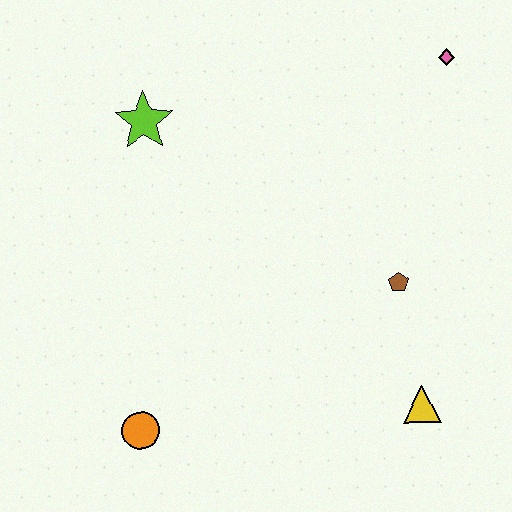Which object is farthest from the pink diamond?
The orange circle is farthest from the pink diamond.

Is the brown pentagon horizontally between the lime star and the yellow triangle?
Yes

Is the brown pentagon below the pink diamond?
Yes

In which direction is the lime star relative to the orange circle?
The lime star is above the orange circle.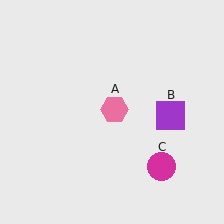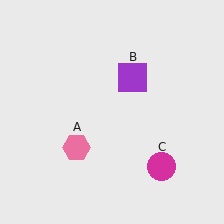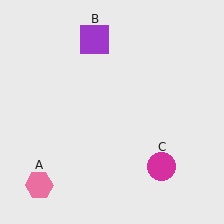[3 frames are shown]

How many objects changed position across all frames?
2 objects changed position: pink hexagon (object A), purple square (object B).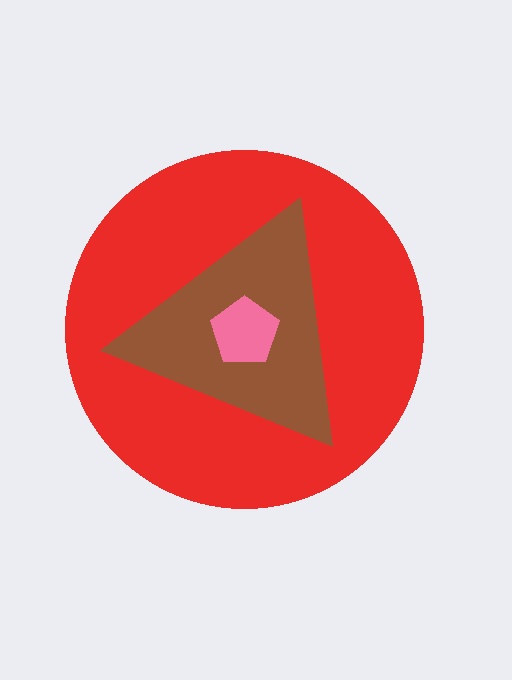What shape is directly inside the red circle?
The brown triangle.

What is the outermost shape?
The red circle.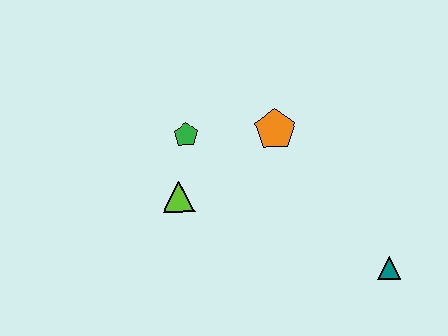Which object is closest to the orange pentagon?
The green pentagon is closest to the orange pentagon.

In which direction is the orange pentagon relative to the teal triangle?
The orange pentagon is above the teal triangle.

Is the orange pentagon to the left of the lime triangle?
No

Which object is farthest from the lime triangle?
The teal triangle is farthest from the lime triangle.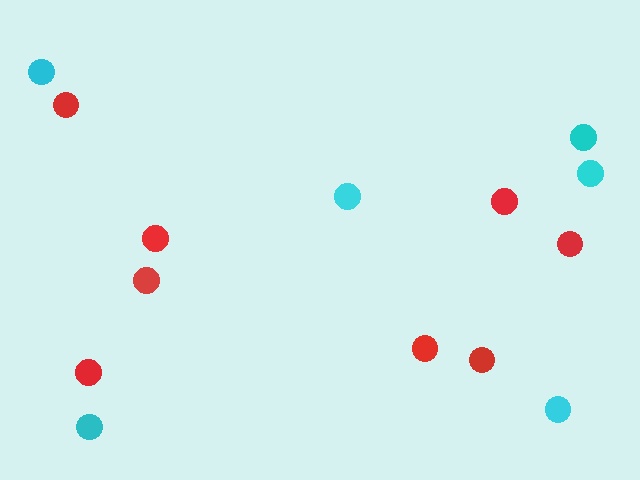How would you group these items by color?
There are 2 groups: one group of red circles (8) and one group of cyan circles (6).